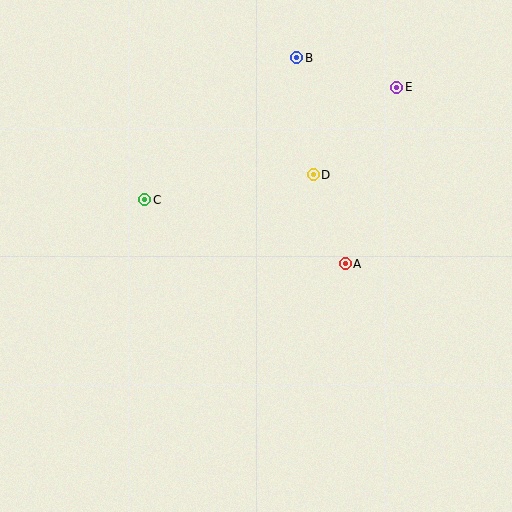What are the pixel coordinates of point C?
Point C is at (145, 200).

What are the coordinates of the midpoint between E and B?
The midpoint between E and B is at (347, 72).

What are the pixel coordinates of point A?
Point A is at (345, 264).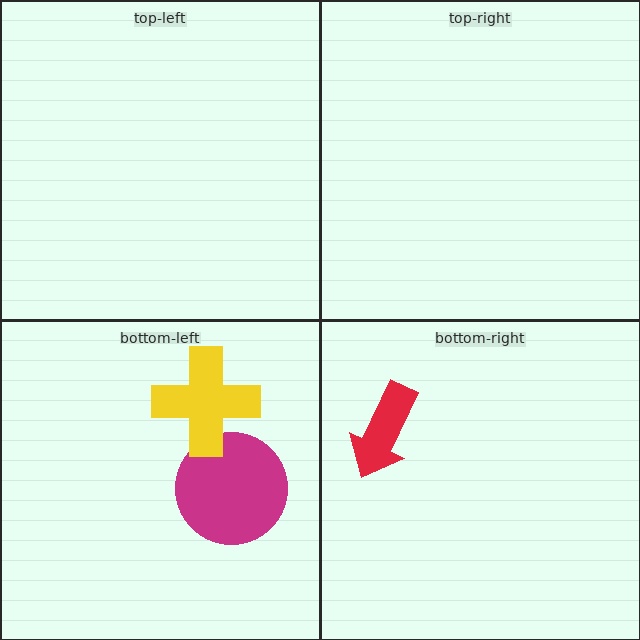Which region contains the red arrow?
The bottom-right region.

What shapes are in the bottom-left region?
The magenta circle, the yellow cross.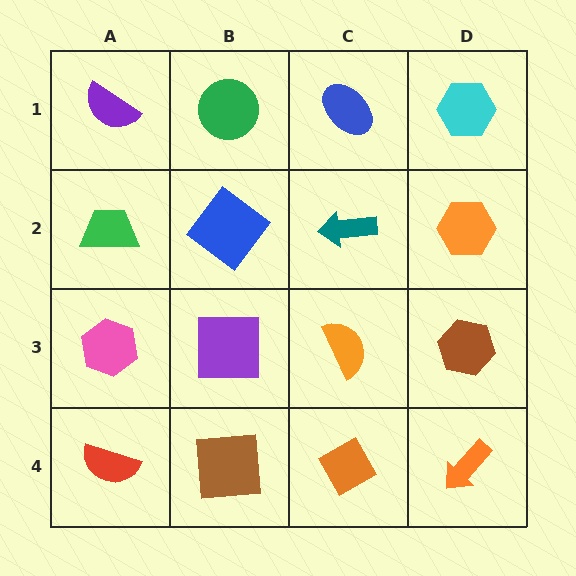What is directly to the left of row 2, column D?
A teal arrow.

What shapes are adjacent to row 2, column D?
A cyan hexagon (row 1, column D), a brown hexagon (row 3, column D), a teal arrow (row 2, column C).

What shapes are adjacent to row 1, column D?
An orange hexagon (row 2, column D), a blue ellipse (row 1, column C).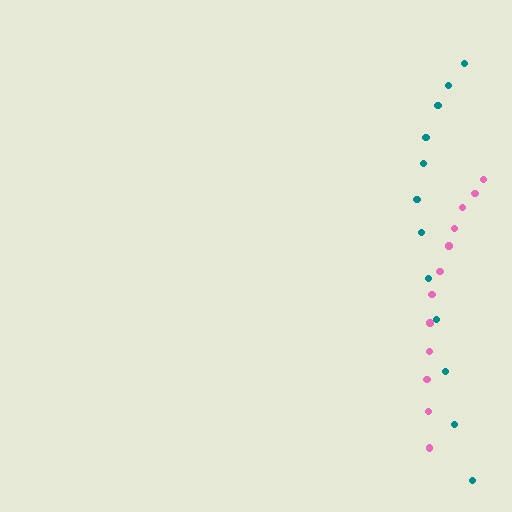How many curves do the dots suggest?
There are 2 distinct paths.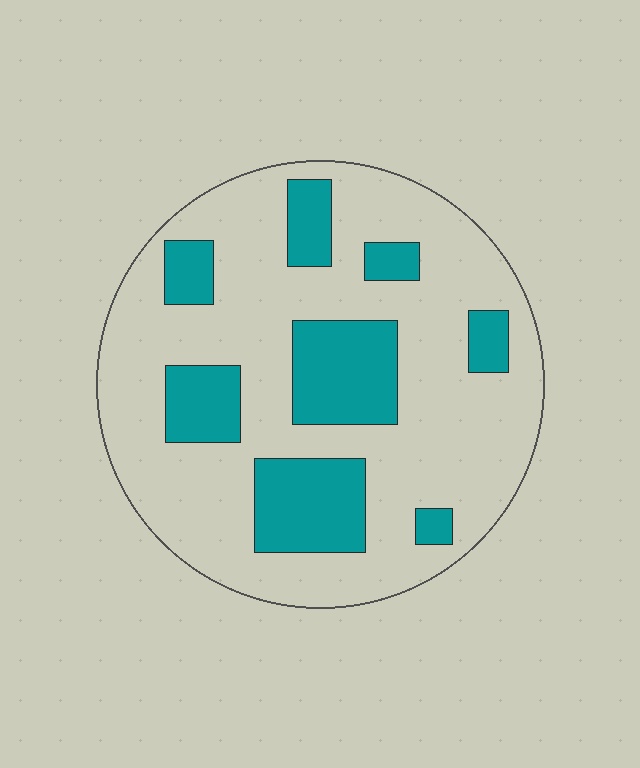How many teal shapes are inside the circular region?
8.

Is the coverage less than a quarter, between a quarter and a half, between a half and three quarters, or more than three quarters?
Between a quarter and a half.